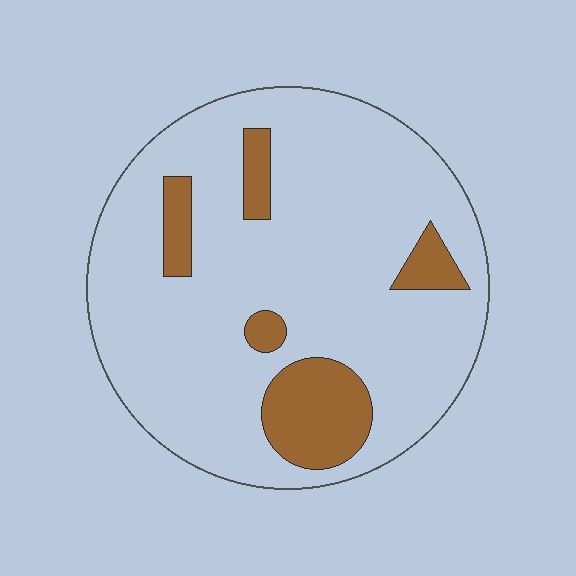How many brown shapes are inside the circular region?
5.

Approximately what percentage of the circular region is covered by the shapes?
Approximately 15%.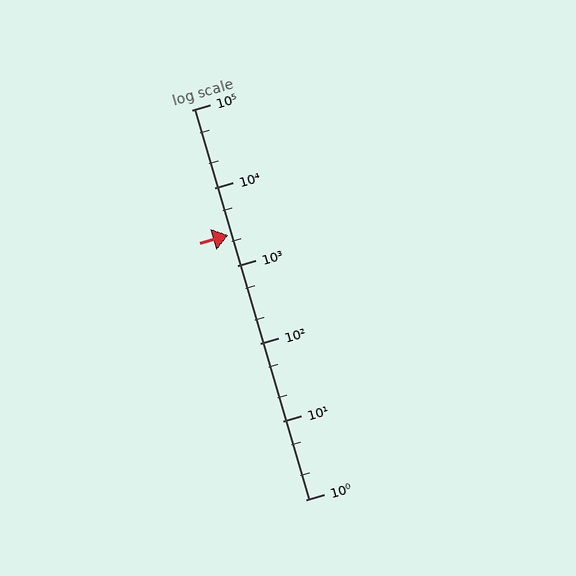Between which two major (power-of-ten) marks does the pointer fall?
The pointer is between 1000 and 10000.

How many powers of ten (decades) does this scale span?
The scale spans 5 decades, from 1 to 100000.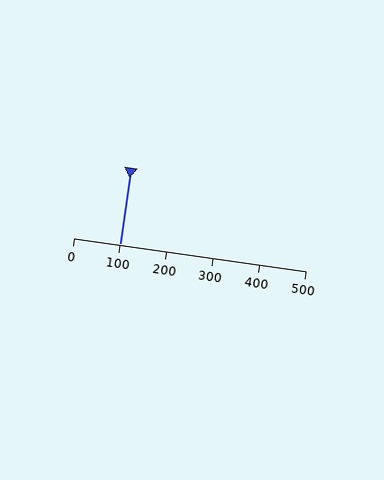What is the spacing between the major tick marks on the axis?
The major ticks are spaced 100 apart.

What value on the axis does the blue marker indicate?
The marker indicates approximately 100.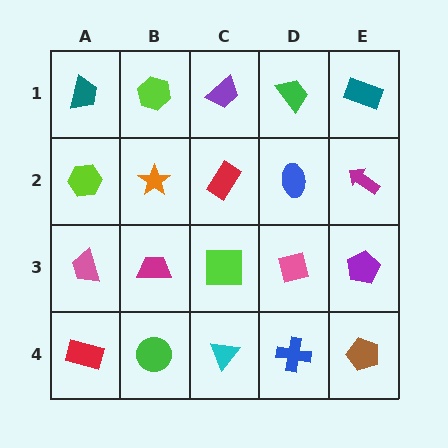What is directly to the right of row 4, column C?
A blue cross.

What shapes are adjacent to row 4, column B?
A magenta trapezoid (row 3, column B), a red rectangle (row 4, column A), a cyan triangle (row 4, column C).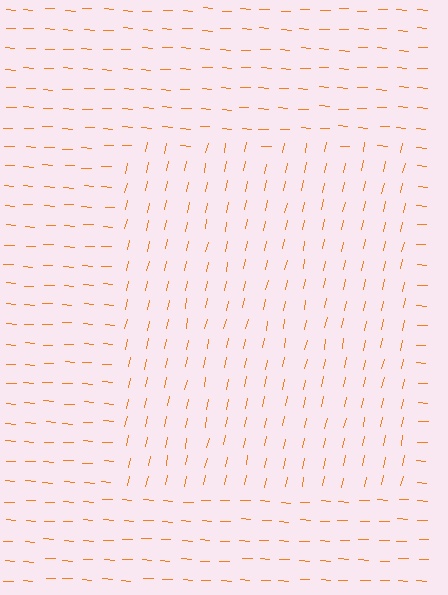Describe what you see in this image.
The image is filled with small orange line segments. A rectangle region in the image has lines oriented differently from the surrounding lines, creating a visible texture boundary.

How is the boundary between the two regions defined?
The boundary is defined purely by a change in line orientation (approximately 81 degrees difference). All lines are the same color and thickness.